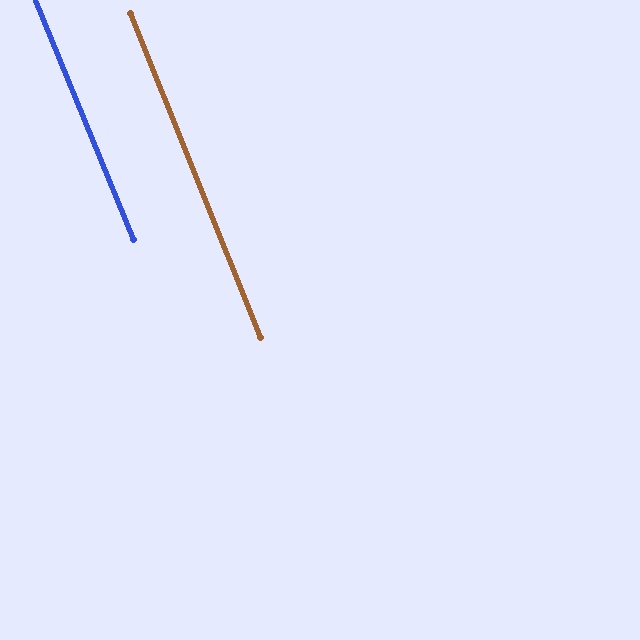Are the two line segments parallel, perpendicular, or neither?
Parallel — their directions differ by only 0.4°.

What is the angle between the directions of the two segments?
Approximately 0 degrees.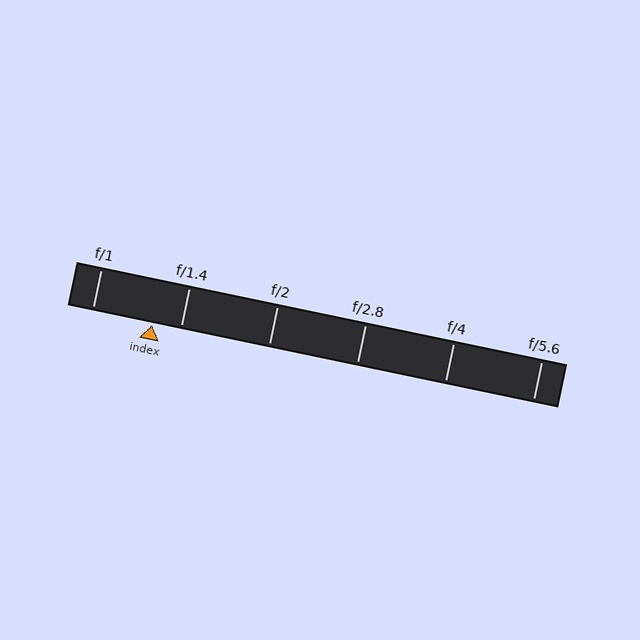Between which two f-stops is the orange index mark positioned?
The index mark is between f/1 and f/1.4.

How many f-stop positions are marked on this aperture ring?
There are 6 f-stop positions marked.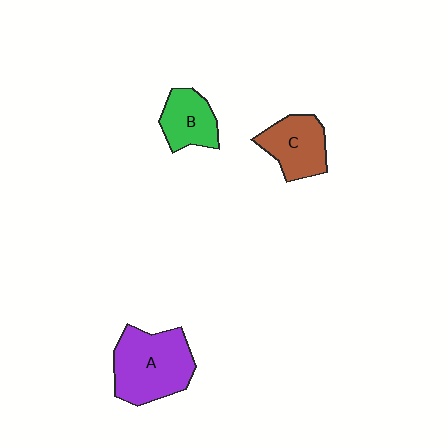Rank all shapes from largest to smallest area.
From largest to smallest: A (purple), C (brown), B (green).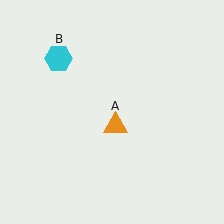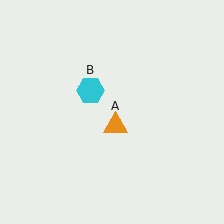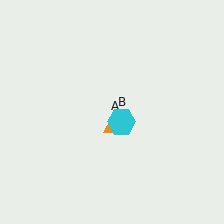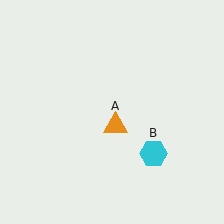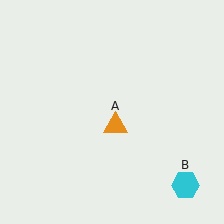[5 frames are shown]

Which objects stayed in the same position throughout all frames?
Orange triangle (object A) remained stationary.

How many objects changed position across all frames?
1 object changed position: cyan hexagon (object B).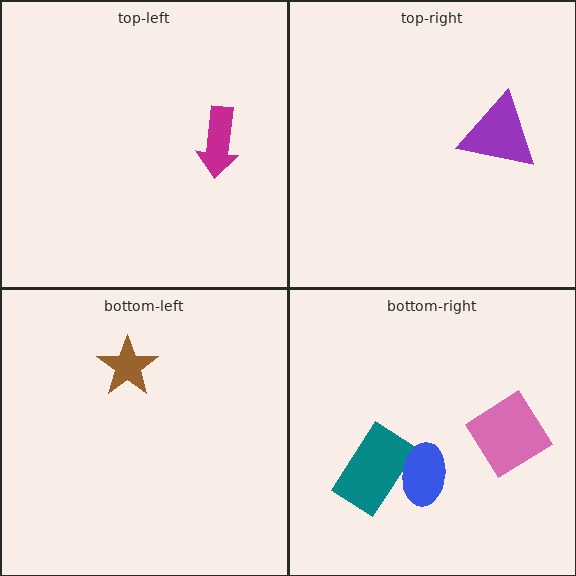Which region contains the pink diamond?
The bottom-right region.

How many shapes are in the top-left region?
1.